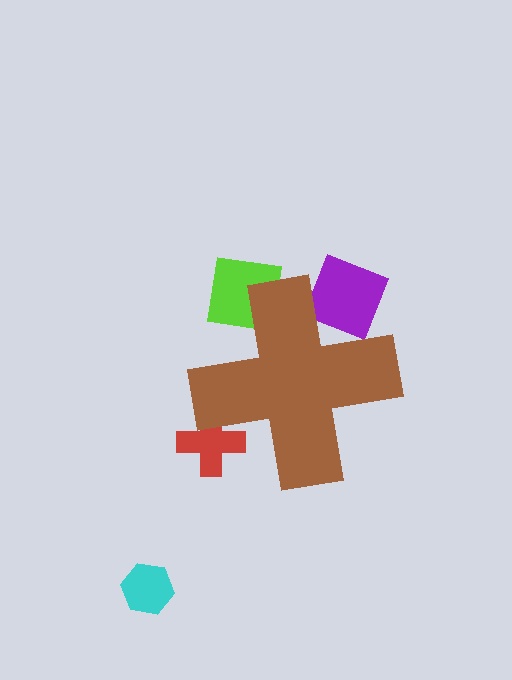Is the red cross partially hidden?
Yes, the red cross is partially hidden behind the brown cross.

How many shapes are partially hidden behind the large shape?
3 shapes are partially hidden.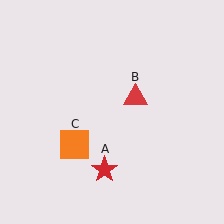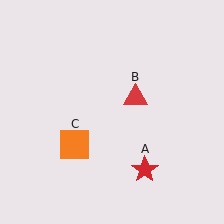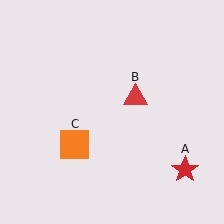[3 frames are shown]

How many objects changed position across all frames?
1 object changed position: red star (object A).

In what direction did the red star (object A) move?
The red star (object A) moved right.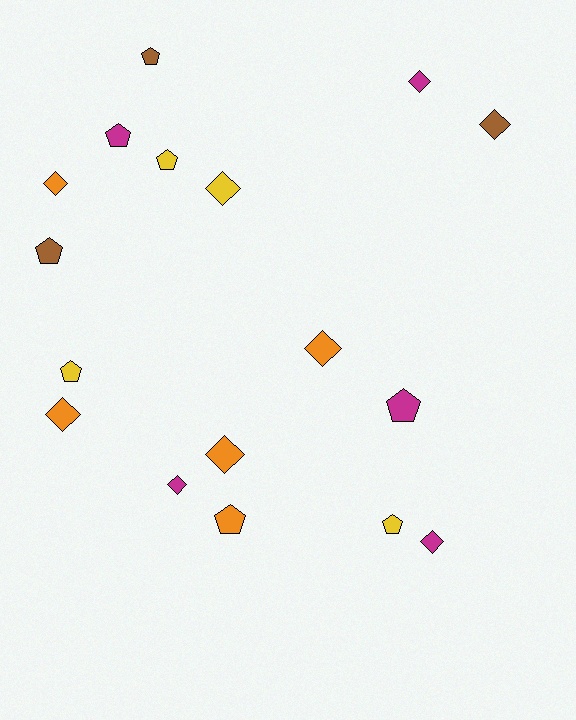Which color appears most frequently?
Orange, with 5 objects.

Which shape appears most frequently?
Diamond, with 9 objects.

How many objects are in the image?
There are 17 objects.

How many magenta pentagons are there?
There are 2 magenta pentagons.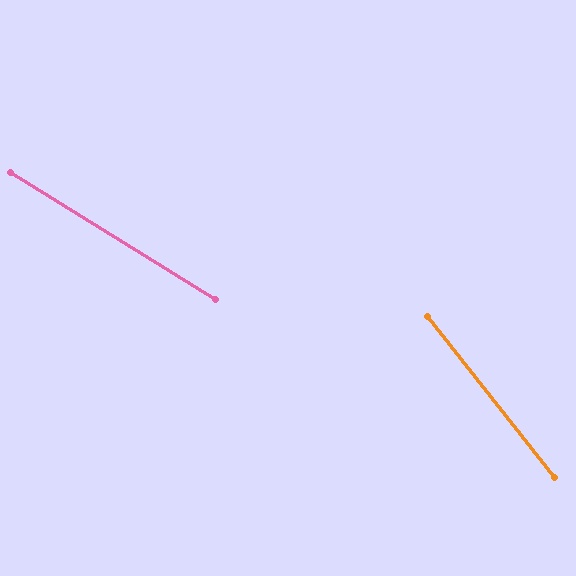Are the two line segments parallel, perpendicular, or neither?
Neither parallel nor perpendicular — they differ by about 20°.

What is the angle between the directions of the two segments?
Approximately 20 degrees.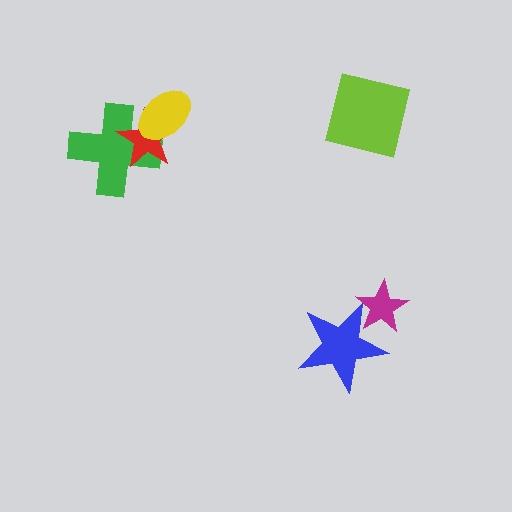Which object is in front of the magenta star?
The blue star is in front of the magenta star.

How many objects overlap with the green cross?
2 objects overlap with the green cross.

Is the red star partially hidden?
Yes, it is partially covered by another shape.